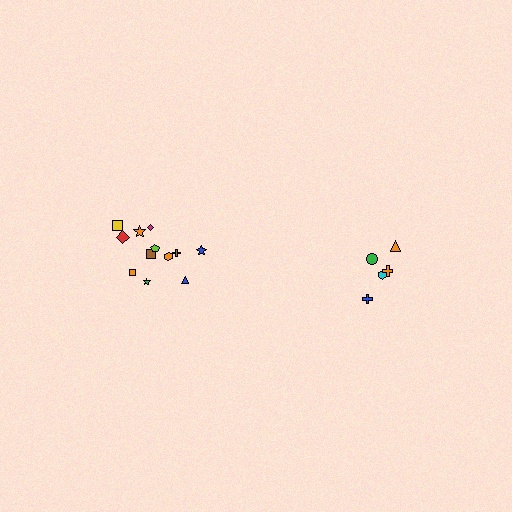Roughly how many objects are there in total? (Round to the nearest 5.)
Roughly 15 objects in total.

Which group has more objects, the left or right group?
The left group.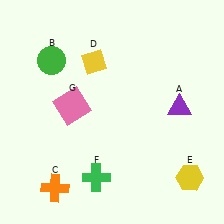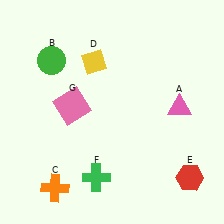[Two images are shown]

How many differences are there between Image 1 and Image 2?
There are 2 differences between the two images.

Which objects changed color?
A changed from purple to pink. E changed from yellow to red.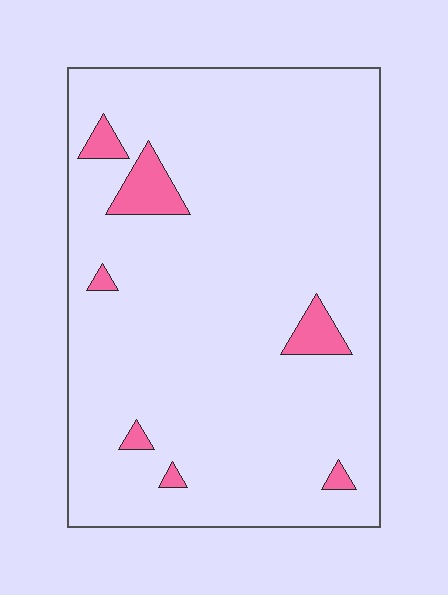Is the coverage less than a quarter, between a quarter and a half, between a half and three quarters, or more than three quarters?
Less than a quarter.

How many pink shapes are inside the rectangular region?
7.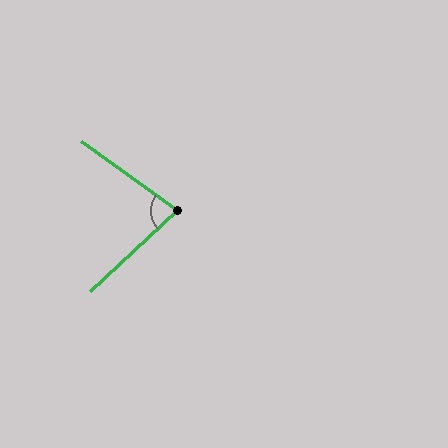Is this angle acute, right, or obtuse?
It is acute.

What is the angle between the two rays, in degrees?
Approximately 79 degrees.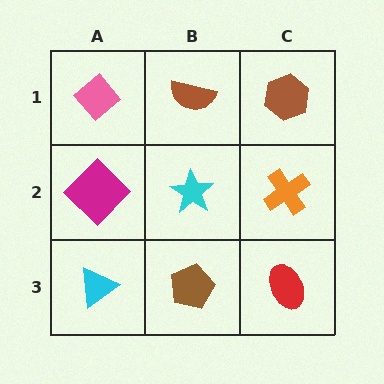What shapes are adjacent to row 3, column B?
A cyan star (row 2, column B), a cyan triangle (row 3, column A), a red ellipse (row 3, column C).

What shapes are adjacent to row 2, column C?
A brown hexagon (row 1, column C), a red ellipse (row 3, column C), a cyan star (row 2, column B).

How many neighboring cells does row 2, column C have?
3.